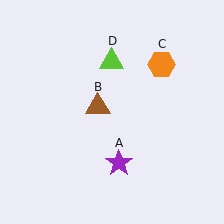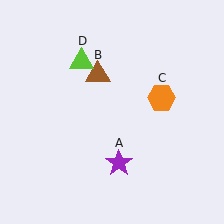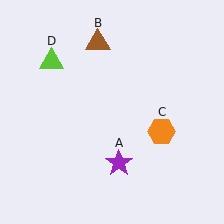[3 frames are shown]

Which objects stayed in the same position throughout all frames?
Purple star (object A) remained stationary.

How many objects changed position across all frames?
3 objects changed position: brown triangle (object B), orange hexagon (object C), lime triangle (object D).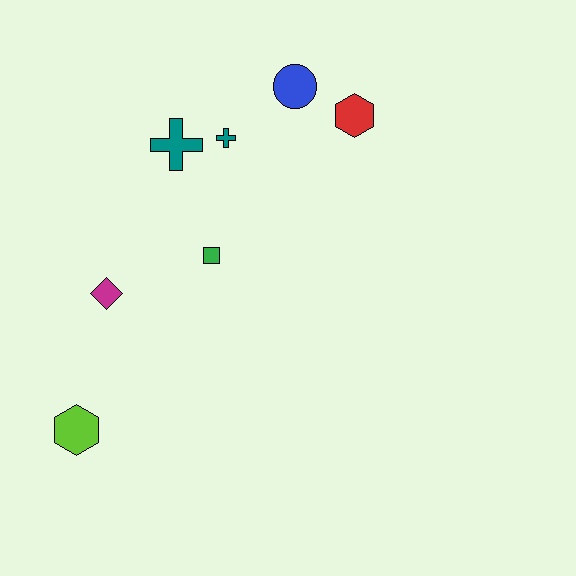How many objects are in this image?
There are 7 objects.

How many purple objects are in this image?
There are no purple objects.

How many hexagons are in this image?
There are 2 hexagons.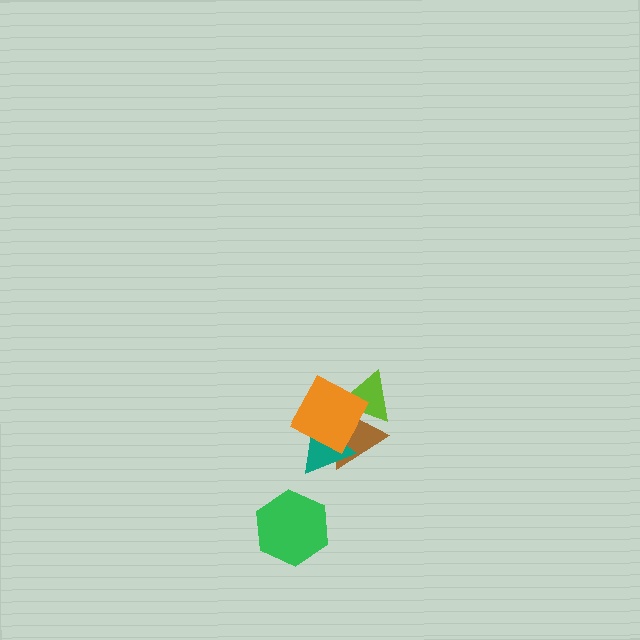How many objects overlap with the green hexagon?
0 objects overlap with the green hexagon.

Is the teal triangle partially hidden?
Yes, it is partially covered by another shape.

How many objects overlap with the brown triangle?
3 objects overlap with the brown triangle.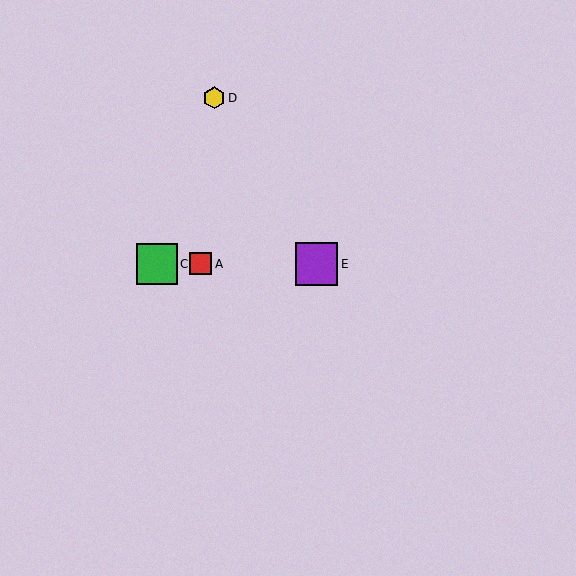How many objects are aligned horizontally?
4 objects (A, B, C, E) are aligned horizontally.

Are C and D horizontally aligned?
No, C is at y≈264 and D is at y≈98.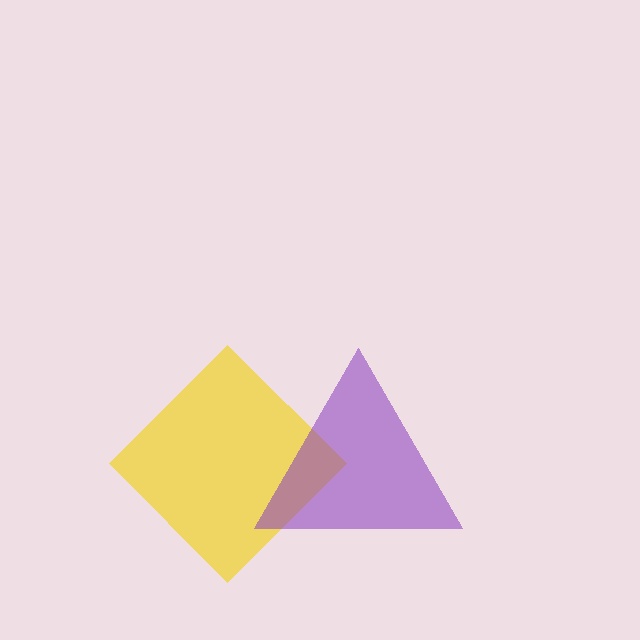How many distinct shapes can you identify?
There are 2 distinct shapes: a yellow diamond, a purple triangle.